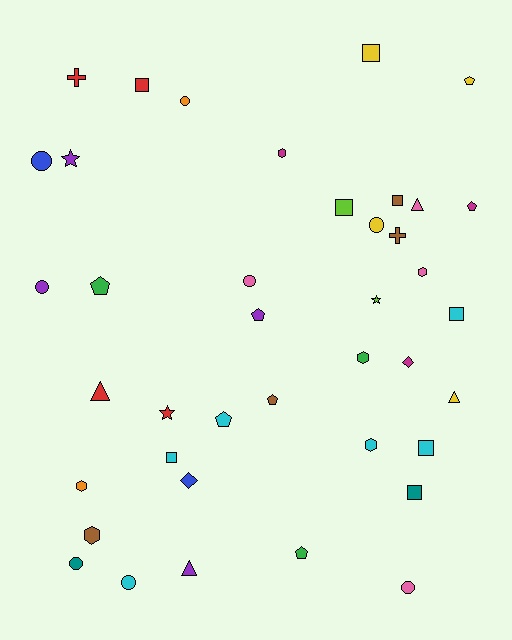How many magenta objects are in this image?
There are 3 magenta objects.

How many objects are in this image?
There are 40 objects.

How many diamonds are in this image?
There are 2 diamonds.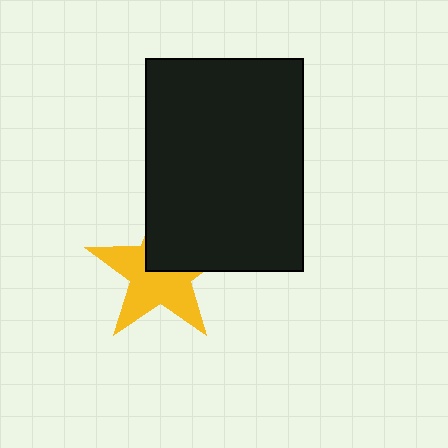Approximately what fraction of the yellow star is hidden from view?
Roughly 39% of the yellow star is hidden behind the black rectangle.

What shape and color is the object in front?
The object in front is a black rectangle.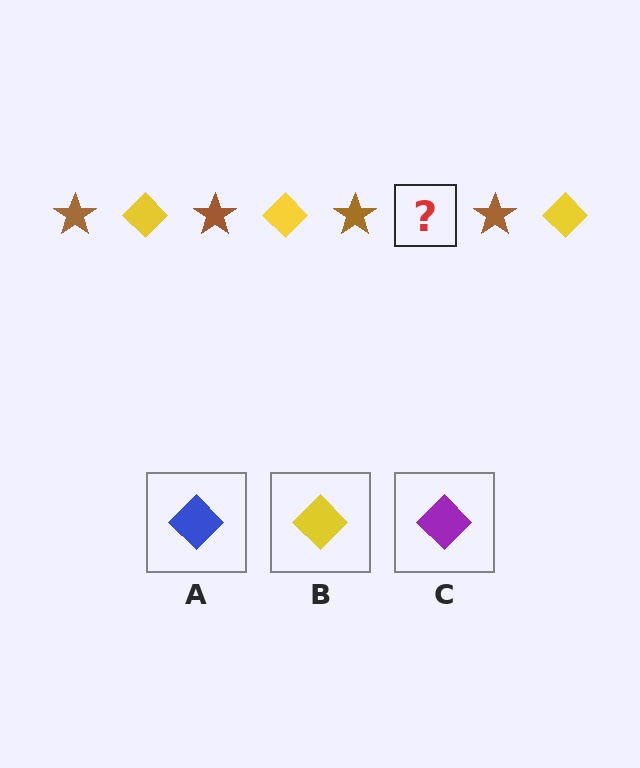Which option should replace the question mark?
Option B.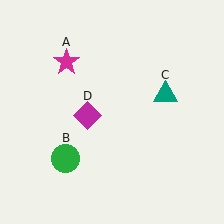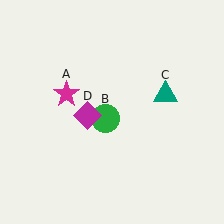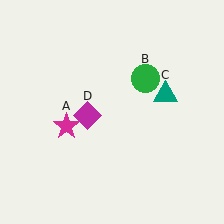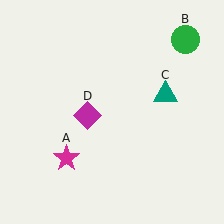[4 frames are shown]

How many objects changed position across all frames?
2 objects changed position: magenta star (object A), green circle (object B).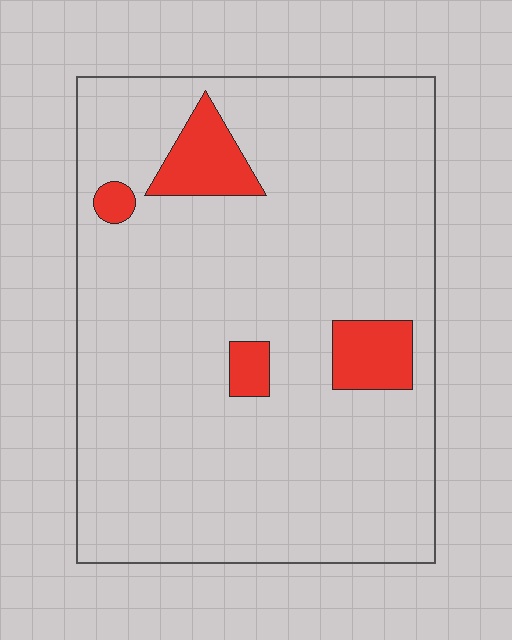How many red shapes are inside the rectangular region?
4.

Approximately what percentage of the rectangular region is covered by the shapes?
Approximately 10%.